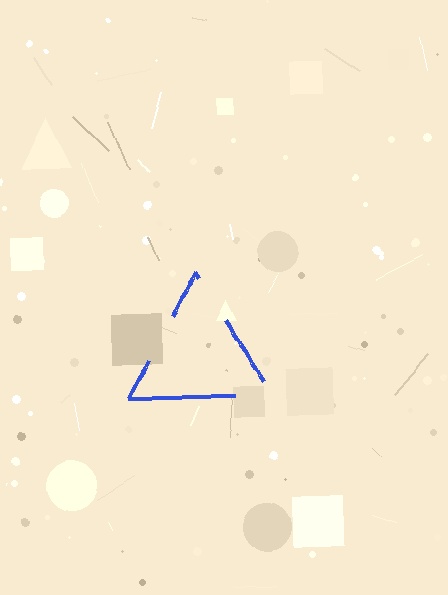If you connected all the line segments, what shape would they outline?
They would outline a triangle.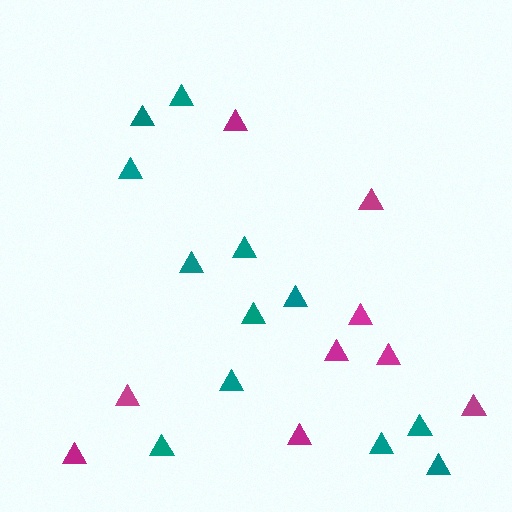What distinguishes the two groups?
There are 2 groups: one group of teal triangles (12) and one group of magenta triangles (9).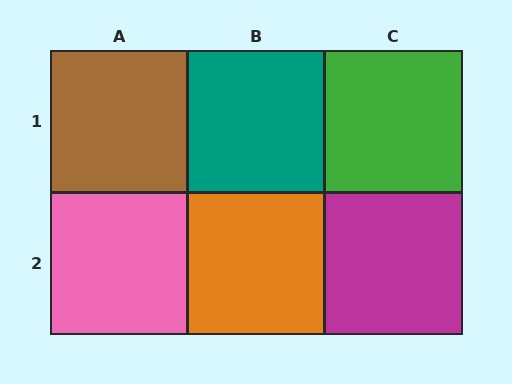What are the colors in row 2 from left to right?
Pink, orange, magenta.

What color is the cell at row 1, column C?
Green.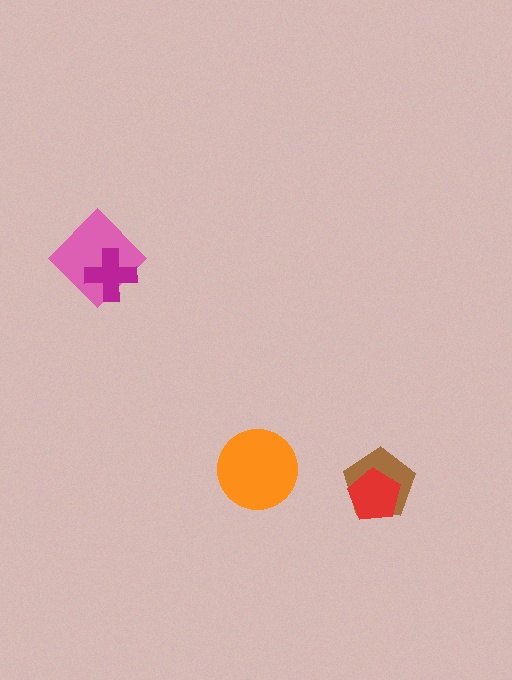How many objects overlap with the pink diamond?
1 object overlaps with the pink diamond.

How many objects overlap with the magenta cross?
1 object overlaps with the magenta cross.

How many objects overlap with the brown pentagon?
1 object overlaps with the brown pentagon.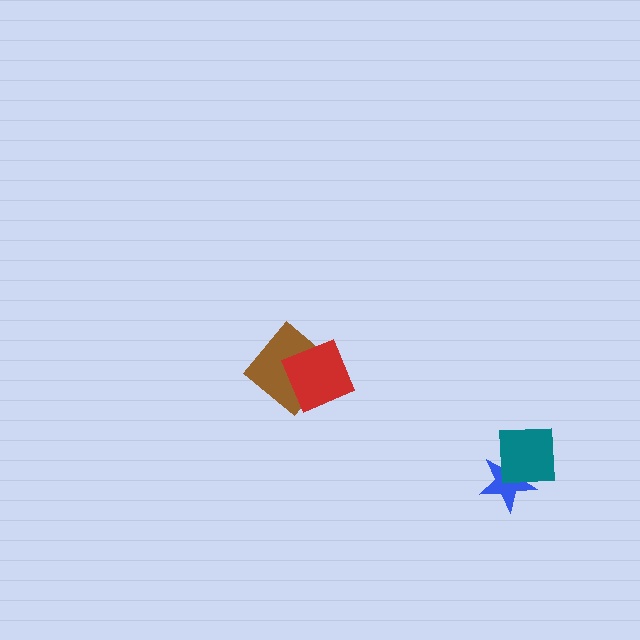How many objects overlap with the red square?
1 object overlaps with the red square.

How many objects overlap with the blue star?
1 object overlaps with the blue star.